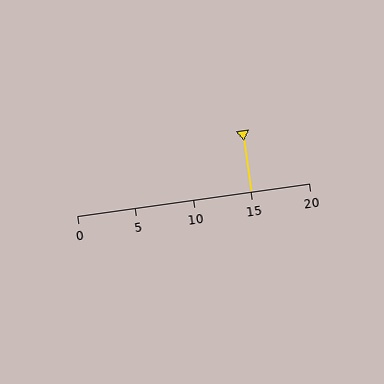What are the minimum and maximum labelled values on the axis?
The axis runs from 0 to 20.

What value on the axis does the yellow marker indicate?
The marker indicates approximately 15.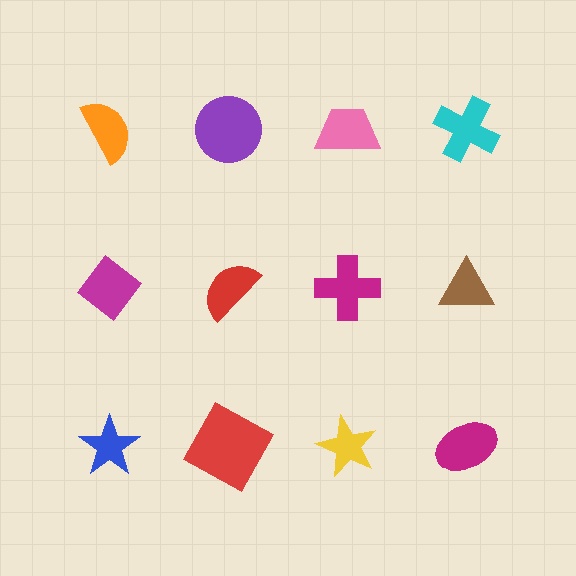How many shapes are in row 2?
4 shapes.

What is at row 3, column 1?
A blue star.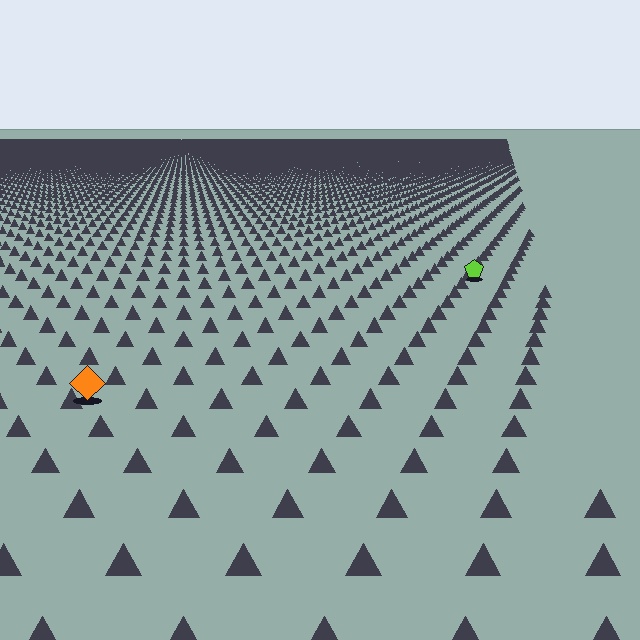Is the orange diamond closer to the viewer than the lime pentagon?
Yes. The orange diamond is closer — you can tell from the texture gradient: the ground texture is coarser near it.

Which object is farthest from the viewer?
The lime pentagon is farthest from the viewer. It appears smaller and the ground texture around it is denser.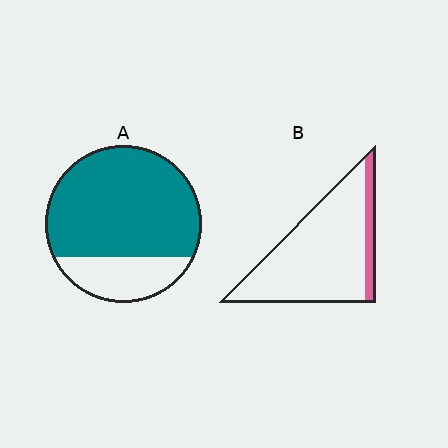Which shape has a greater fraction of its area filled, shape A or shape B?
Shape A.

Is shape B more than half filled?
No.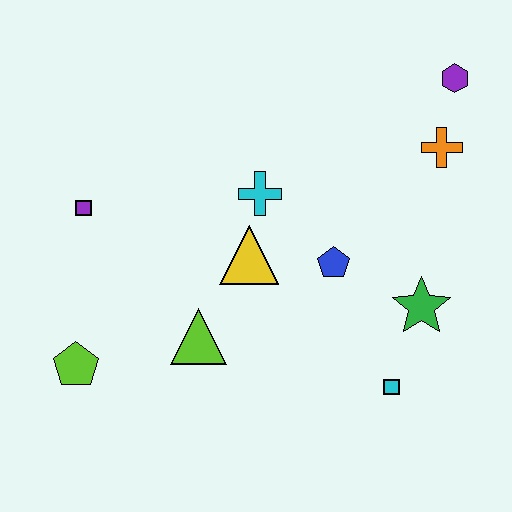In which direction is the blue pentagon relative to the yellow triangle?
The blue pentagon is to the right of the yellow triangle.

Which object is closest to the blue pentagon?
The yellow triangle is closest to the blue pentagon.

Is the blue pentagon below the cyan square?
No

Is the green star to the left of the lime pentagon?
No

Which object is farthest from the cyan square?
The purple square is farthest from the cyan square.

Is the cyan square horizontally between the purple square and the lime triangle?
No